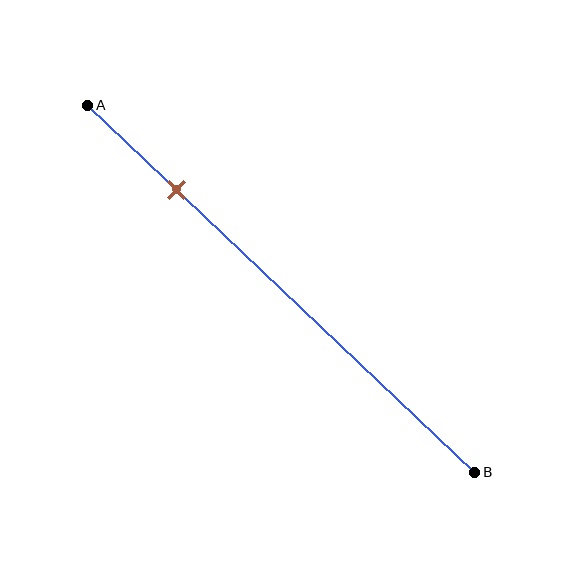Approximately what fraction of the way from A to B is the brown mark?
The brown mark is approximately 25% of the way from A to B.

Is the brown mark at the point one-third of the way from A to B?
No, the mark is at about 25% from A, not at the 33% one-third point.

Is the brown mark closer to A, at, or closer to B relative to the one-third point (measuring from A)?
The brown mark is closer to point A than the one-third point of segment AB.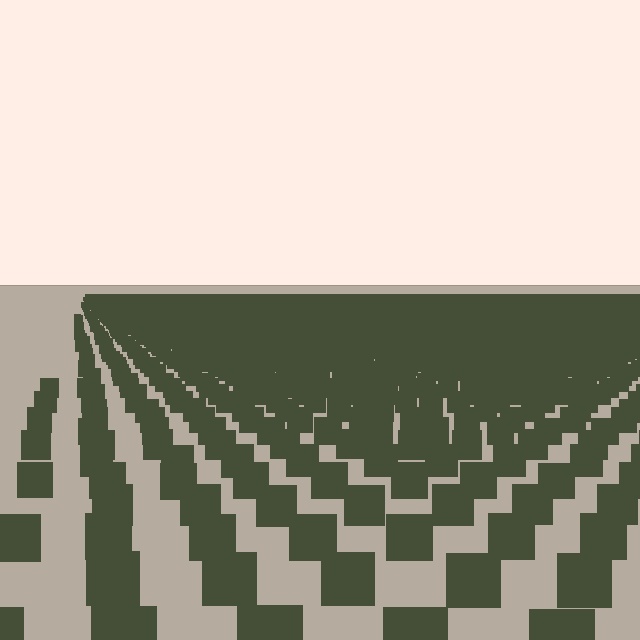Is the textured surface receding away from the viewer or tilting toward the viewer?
The surface is receding away from the viewer. Texture elements get smaller and denser toward the top.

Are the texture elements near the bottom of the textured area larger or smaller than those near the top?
Larger. Near the bottom, elements are closer to the viewer and appear at a bigger on-screen size.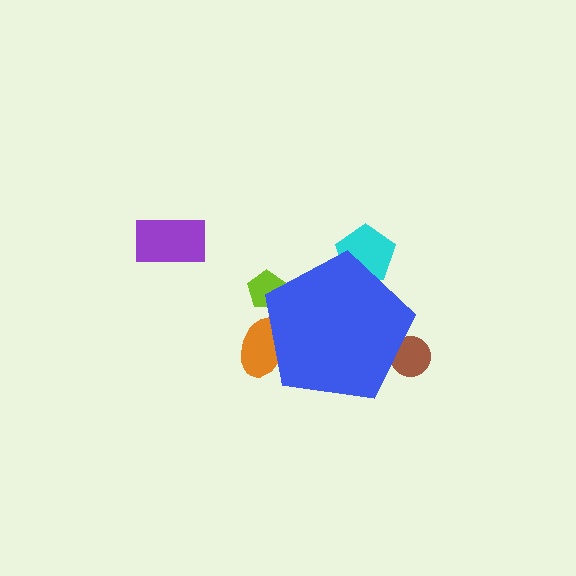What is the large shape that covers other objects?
A blue pentagon.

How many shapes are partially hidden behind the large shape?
4 shapes are partially hidden.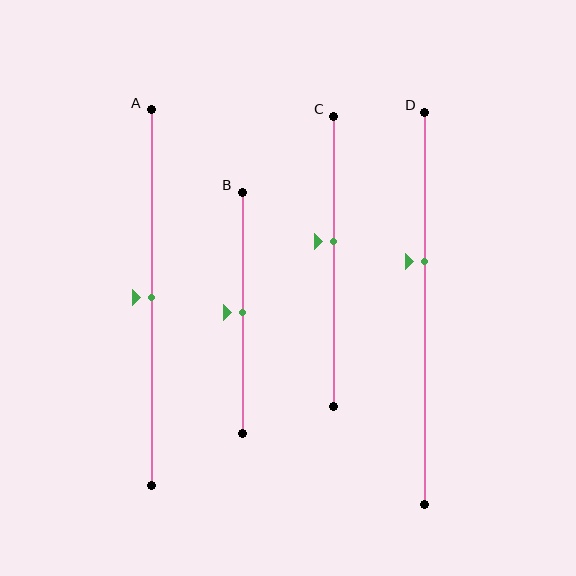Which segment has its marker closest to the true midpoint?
Segment A has its marker closest to the true midpoint.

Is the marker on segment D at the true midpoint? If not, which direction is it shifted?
No, the marker on segment D is shifted upward by about 12% of the segment length.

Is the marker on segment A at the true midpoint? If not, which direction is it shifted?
Yes, the marker on segment A is at the true midpoint.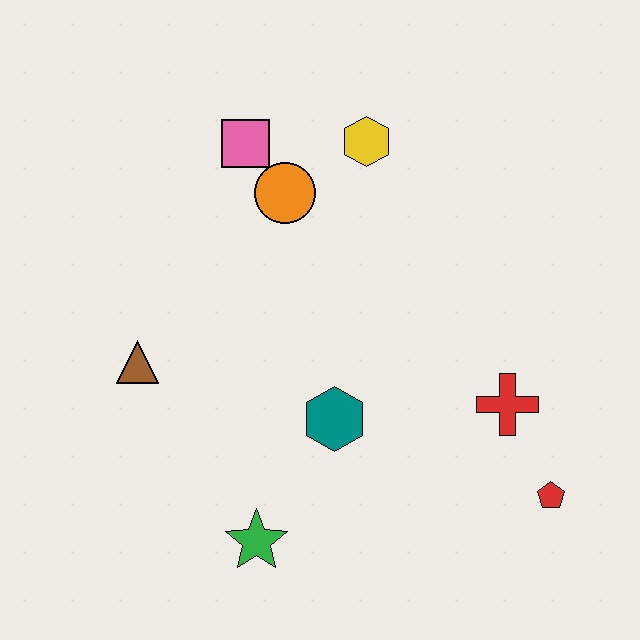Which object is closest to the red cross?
The red pentagon is closest to the red cross.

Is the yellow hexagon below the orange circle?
No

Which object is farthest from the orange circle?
The red pentagon is farthest from the orange circle.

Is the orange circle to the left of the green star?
No